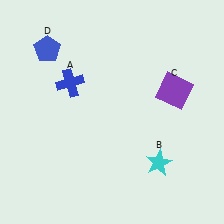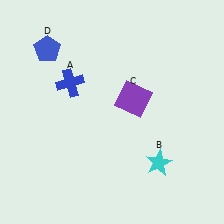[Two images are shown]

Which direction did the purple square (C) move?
The purple square (C) moved left.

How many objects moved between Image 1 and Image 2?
1 object moved between the two images.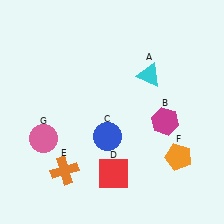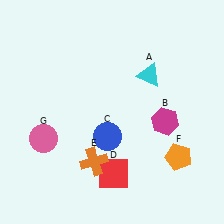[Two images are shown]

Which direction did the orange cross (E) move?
The orange cross (E) moved right.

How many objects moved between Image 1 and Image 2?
1 object moved between the two images.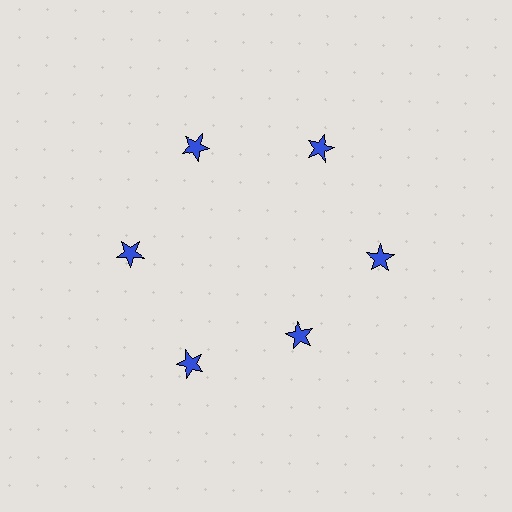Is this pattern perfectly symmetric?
No. The 6 blue stars are arranged in a ring, but one element near the 5 o'clock position is pulled inward toward the center, breaking the 6-fold rotational symmetry.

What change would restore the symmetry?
The symmetry would be restored by moving it outward, back onto the ring so that all 6 stars sit at equal angles and equal distance from the center.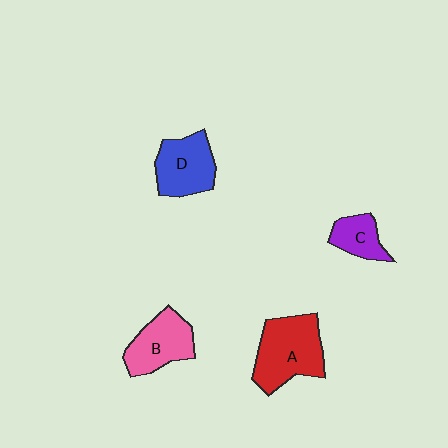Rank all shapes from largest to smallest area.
From largest to smallest: A (red), D (blue), B (pink), C (purple).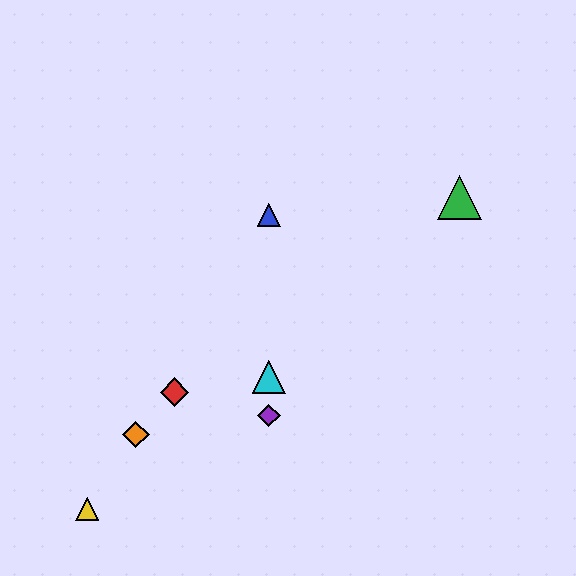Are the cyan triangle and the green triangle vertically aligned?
No, the cyan triangle is at x≈269 and the green triangle is at x≈459.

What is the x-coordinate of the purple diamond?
The purple diamond is at x≈269.